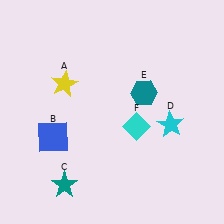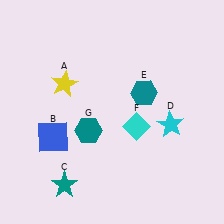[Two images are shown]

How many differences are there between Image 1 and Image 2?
There is 1 difference between the two images.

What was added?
A teal hexagon (G) was added in Image 2.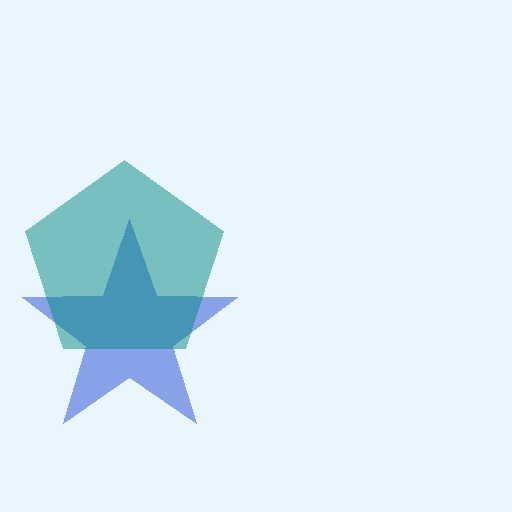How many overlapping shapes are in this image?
There are 2 overlapping shapes in the image.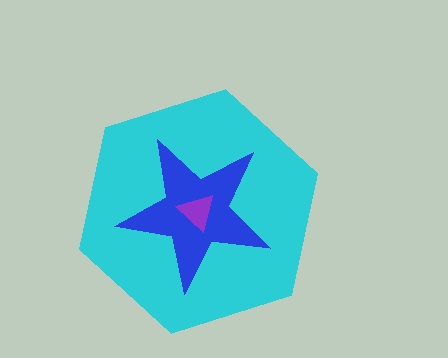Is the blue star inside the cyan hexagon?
Yes.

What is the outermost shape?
The cyan hexagon.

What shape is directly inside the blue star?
The purple triangle.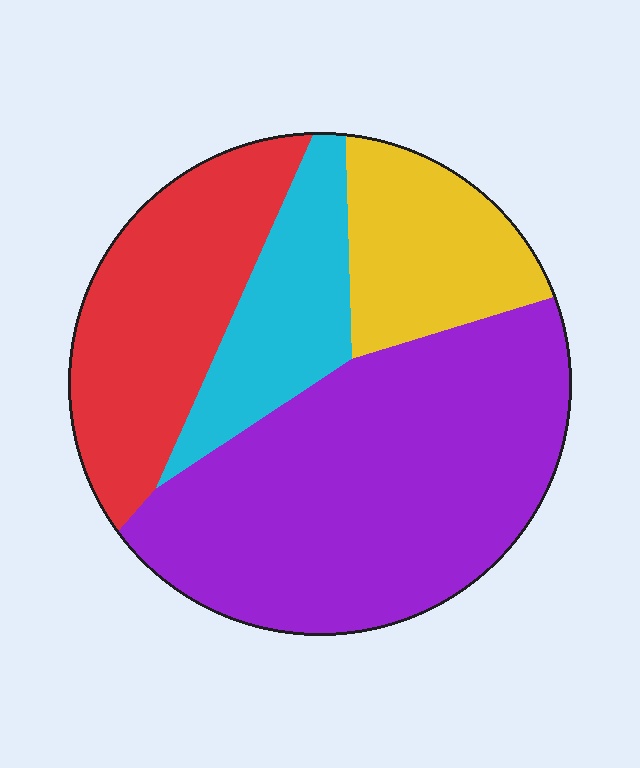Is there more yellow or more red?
Red.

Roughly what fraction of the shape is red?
Red takes up less than a quarter of the shape.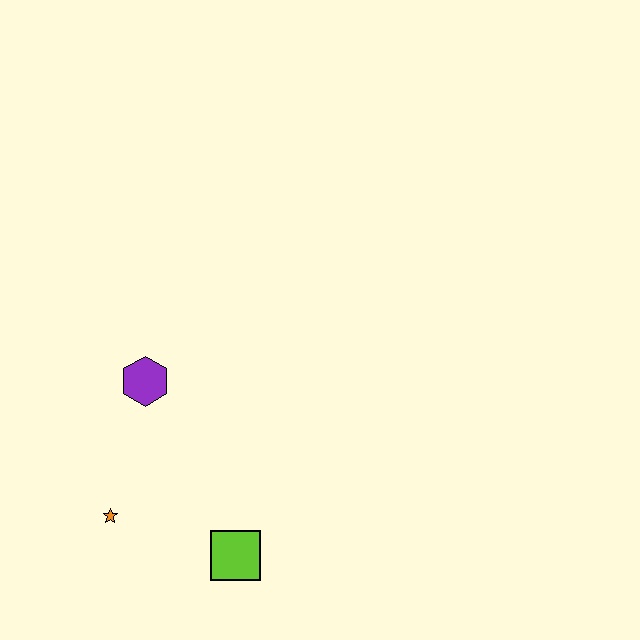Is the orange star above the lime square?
Yes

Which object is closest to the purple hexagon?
The orange star is closest to the purple hexagon.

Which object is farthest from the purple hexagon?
The lime square is farthest from the purple hexagon.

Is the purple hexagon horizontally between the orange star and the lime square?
Yes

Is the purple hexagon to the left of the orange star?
No